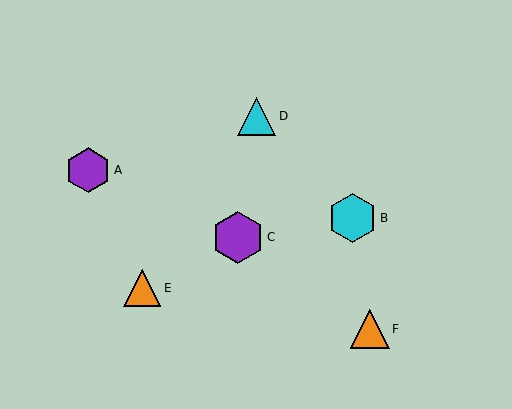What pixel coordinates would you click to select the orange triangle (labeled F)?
Click at (370, 329) to select the orange triangle F.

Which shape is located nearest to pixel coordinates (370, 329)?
The orange triangle (labeled F) at (370, 329) is nearest to that location.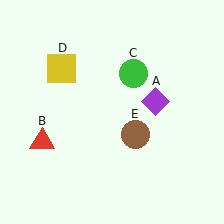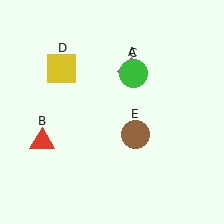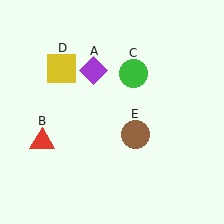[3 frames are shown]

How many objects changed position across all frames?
1 object changed position: purple diamond (object A).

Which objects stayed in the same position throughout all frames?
Red triangle (object B) and green circle (object C) and yellow square (object D) and brown circle (object E) remained stationary.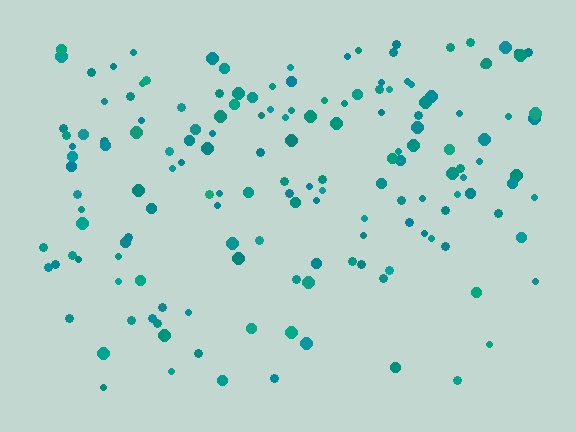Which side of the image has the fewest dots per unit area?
The bottom.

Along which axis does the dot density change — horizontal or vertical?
Vertical.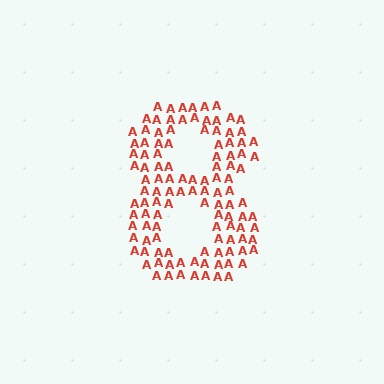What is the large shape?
The large shape is the digit 8.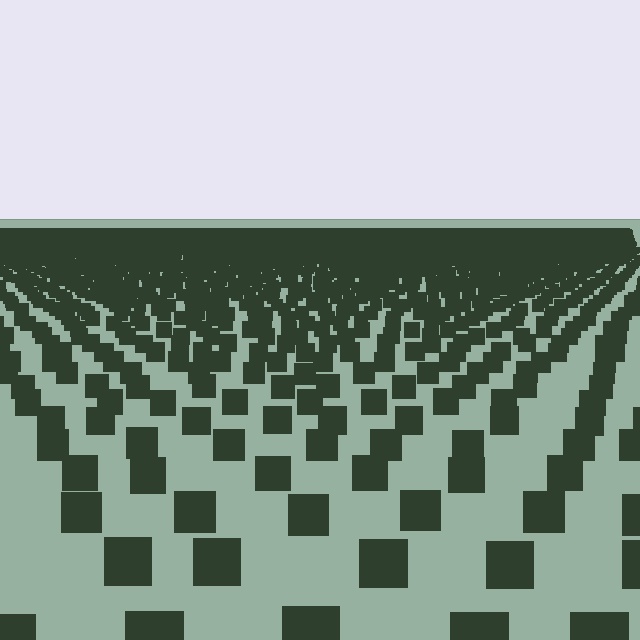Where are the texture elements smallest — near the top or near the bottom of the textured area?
Near the top.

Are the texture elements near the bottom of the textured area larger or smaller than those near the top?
Larger. Near the bottom, elements are closer to the viewer and appear at a bigger on-screen size.